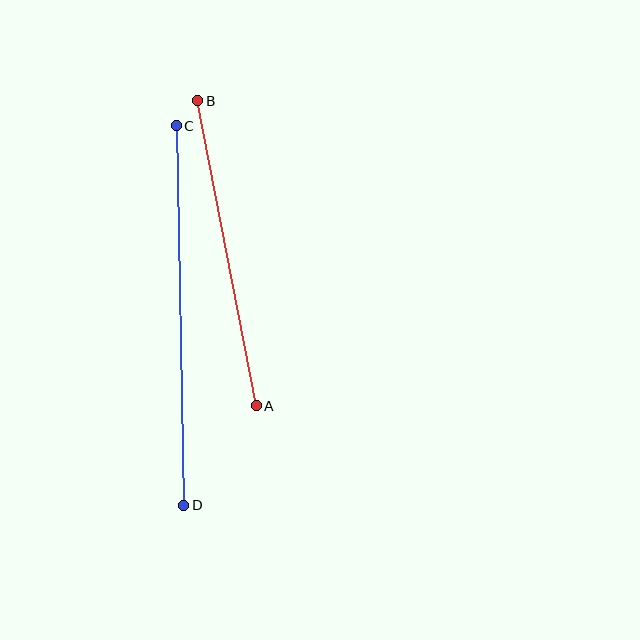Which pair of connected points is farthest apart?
Points C and D are farthest apart.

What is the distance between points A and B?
The distance is approximately 311 pixels.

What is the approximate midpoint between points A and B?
The midpoint is at approximately (227, 253) pixels.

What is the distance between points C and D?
The distance is approximately 380 pixels.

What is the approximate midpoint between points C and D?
The midpoint is at approximately (180, 316) pixels.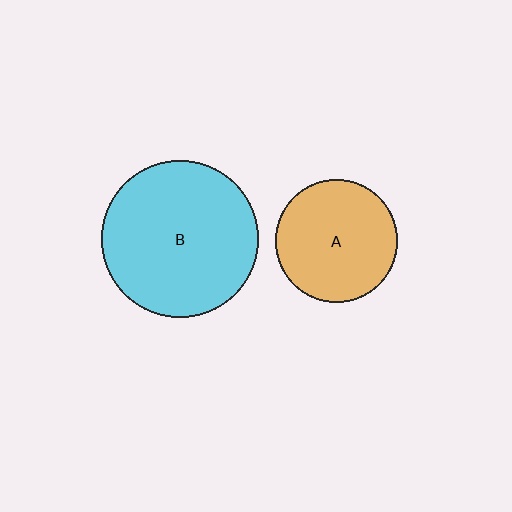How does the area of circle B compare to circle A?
Approximately 1.6 times.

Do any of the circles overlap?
No, none of the circles overlap.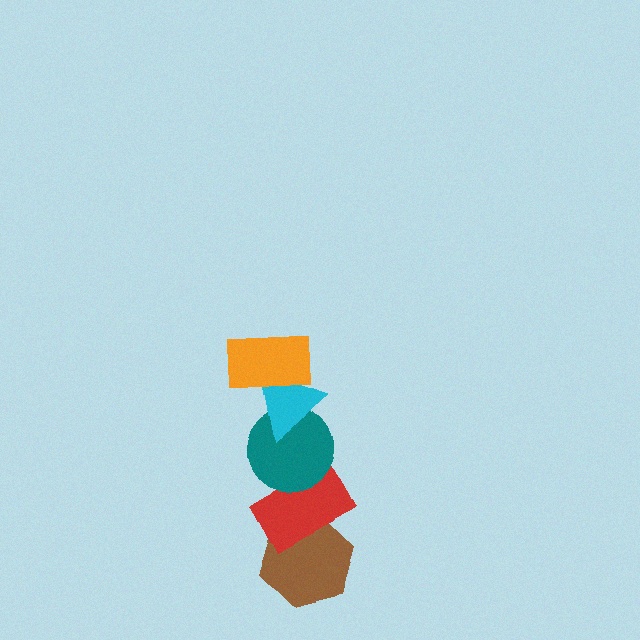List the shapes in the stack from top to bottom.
From top to bottom: the orange rectangle, the cyan triangle, the teal circle, the red rectangle, the brown hexagon.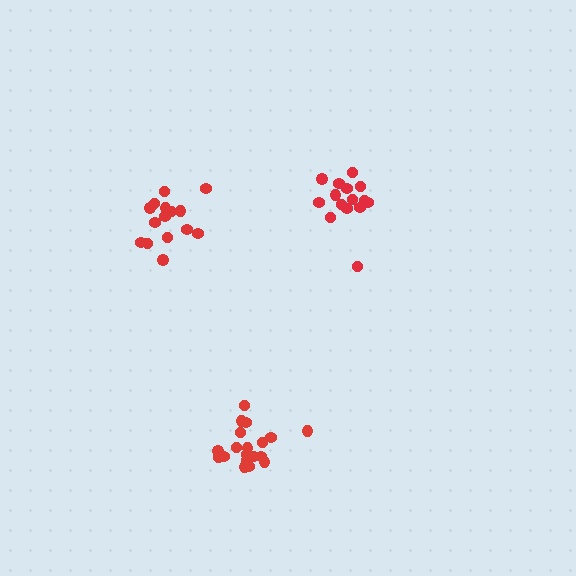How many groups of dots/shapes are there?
There are 3 groups.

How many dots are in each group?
Group 1: 19 dots, Group 2: 15 dots, Group 3: 15 dots (49 total).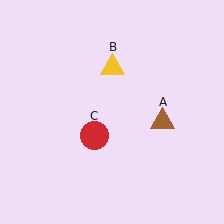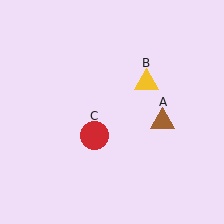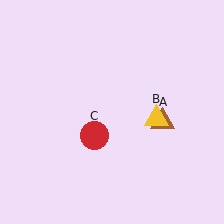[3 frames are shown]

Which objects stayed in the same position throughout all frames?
Brown triangle (object A) and red circle (object C) remained stationary.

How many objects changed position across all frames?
1 object changed position: yellow triangle (object B).